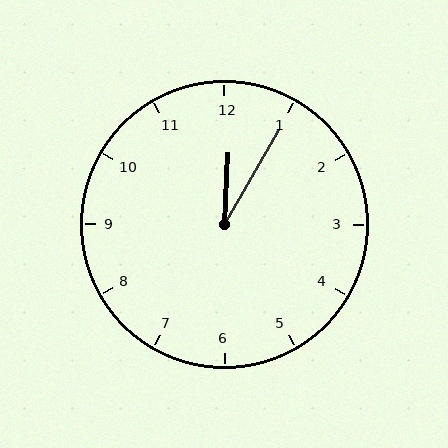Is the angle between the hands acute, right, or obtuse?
It is acute.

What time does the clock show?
12:05.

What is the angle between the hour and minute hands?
Approximately 28 degrees.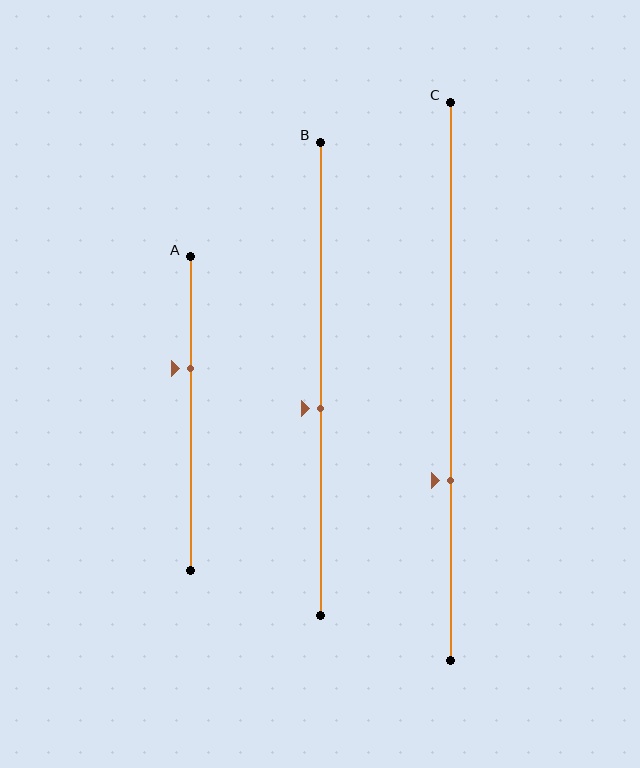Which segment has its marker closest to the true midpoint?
Segment B has its marker closest to the true midpoint.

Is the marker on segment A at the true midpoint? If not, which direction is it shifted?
No, the marker on segment A is shifted upward by about 14% of the segment length.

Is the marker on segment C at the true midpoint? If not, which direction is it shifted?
No, the marker on segment C is shifted downward by about 18% of the segment length.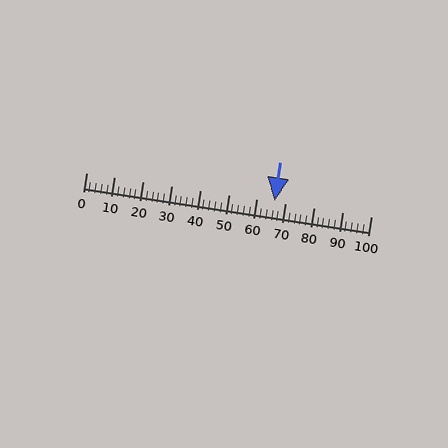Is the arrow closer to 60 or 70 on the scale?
The arrow is closer to 70.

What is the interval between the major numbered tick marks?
The major tick marks are spaced 10 units apart.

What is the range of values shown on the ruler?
The ruler shows values from 0 to 100.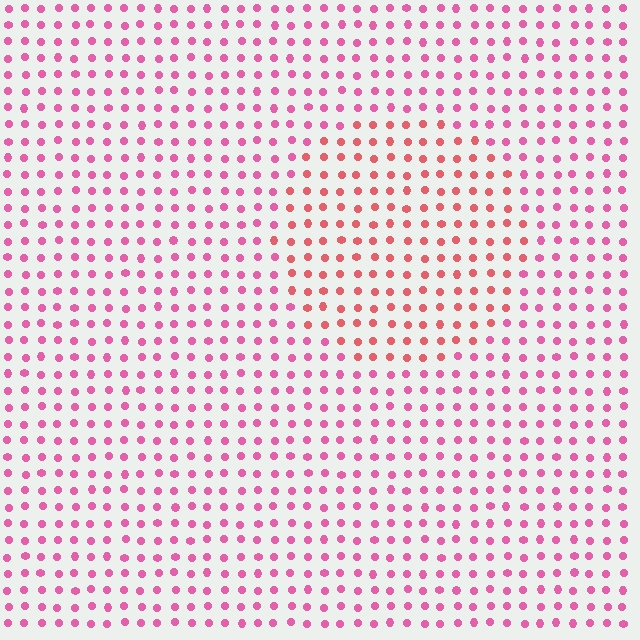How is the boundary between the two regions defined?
The boundary is defined purely by a slight shift in hue (about 28 degrees). Spacing, size, and orientation are identical on both sides.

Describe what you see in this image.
The image is filled with small pink elements in a uniform arrangement. A circle-shaped region is visible where the elements are tinted to a slightly different hue, forming a subtle color boundary.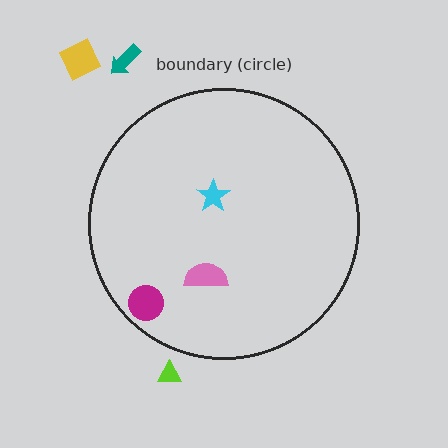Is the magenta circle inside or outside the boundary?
Inside.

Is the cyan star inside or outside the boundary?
Inside.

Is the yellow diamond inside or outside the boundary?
Outside.